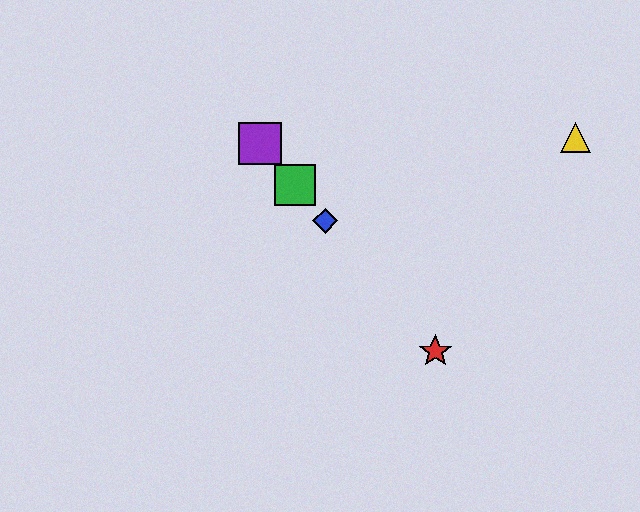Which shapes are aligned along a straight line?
The red star, the blue diamond, the green square, the purple square are aligned along a straight line.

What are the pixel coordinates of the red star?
The red star is at (435, 351).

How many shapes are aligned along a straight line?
4 shapes (the red star, the blue diamond, the green square, the purple square) are aligned along a straight line.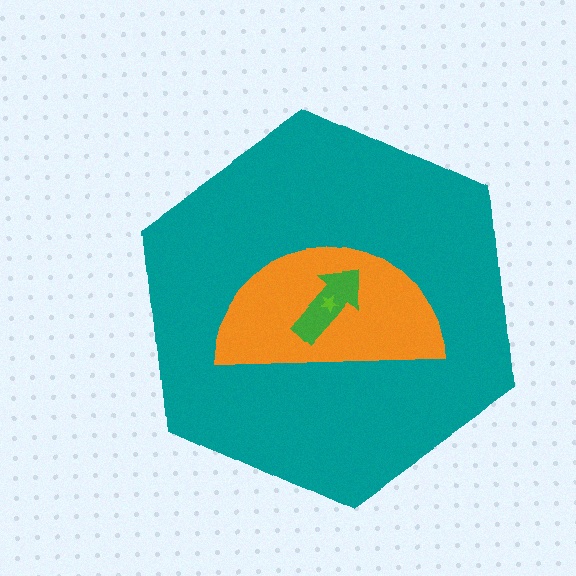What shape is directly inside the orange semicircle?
The green arrow.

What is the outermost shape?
The teal hexagon.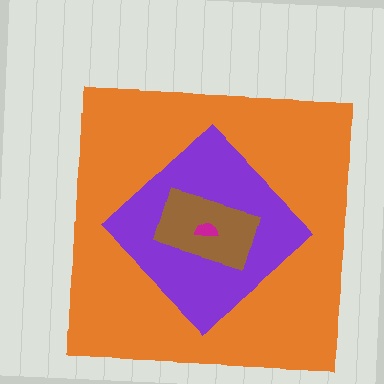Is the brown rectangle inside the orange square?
Yes.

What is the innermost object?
The magenta semicircle.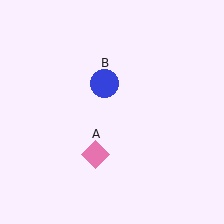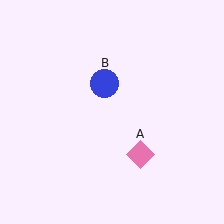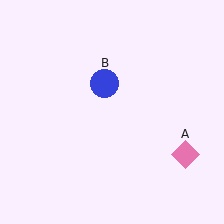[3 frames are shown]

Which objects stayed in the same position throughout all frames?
Blue circle (object B) remained stationary.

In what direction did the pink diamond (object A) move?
The pink diamond (object A) moved right.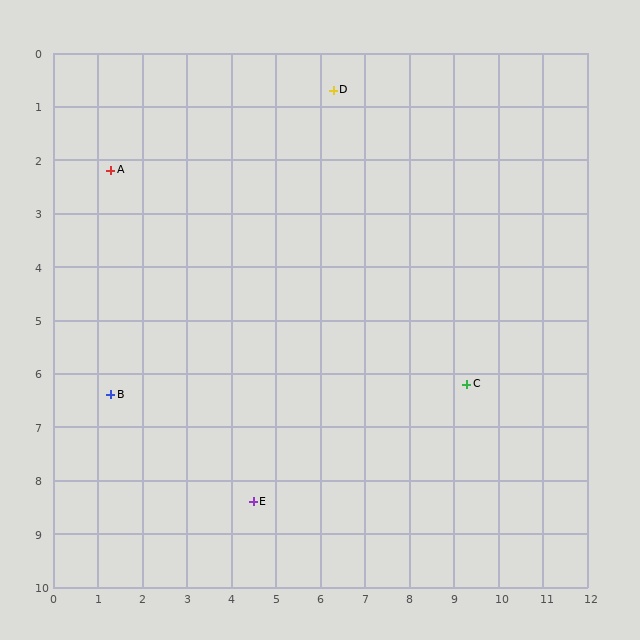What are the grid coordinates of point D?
Point D is at approximately (6.3, 0.7).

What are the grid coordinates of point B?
Point B is at approximately (1.3, 6.4).